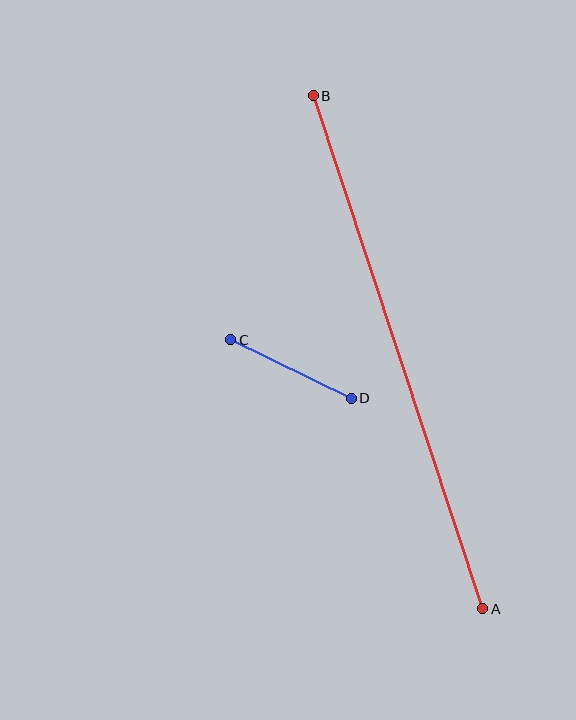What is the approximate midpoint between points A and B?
The midpoint is at approximately (398, 352) pixels.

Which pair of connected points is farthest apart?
Points A and B are farthest apart.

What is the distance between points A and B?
The distance is approximately 540 pixels.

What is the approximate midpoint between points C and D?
The midpoint is at approximately (291, 369) pixels.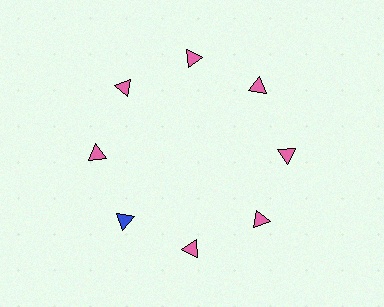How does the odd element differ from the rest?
It has a different color: blue instead of pink.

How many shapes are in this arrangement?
There are 8 shapes arranged in a ring pattern.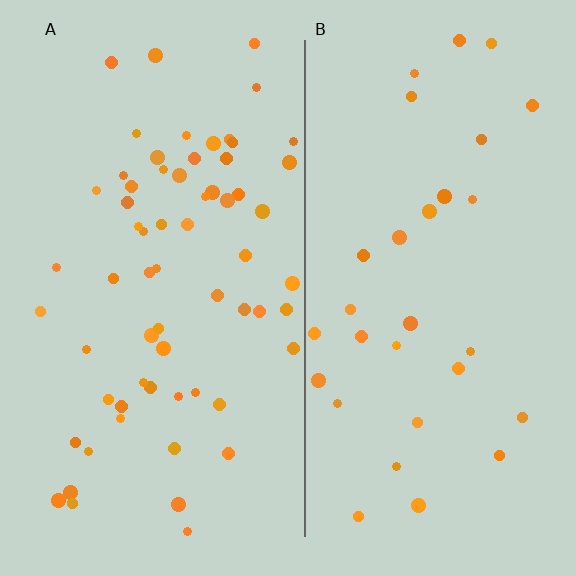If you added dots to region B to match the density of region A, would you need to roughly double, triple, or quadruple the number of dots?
Approximately double.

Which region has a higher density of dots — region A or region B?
A (the left).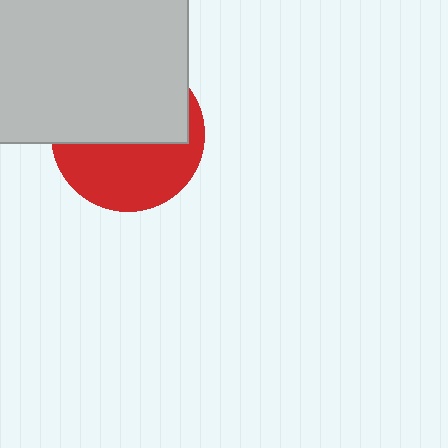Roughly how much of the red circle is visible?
About half of it is visible (roughly 46%).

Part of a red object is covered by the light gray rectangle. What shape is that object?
It is a circle.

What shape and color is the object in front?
The object in front is a light gray rectangle.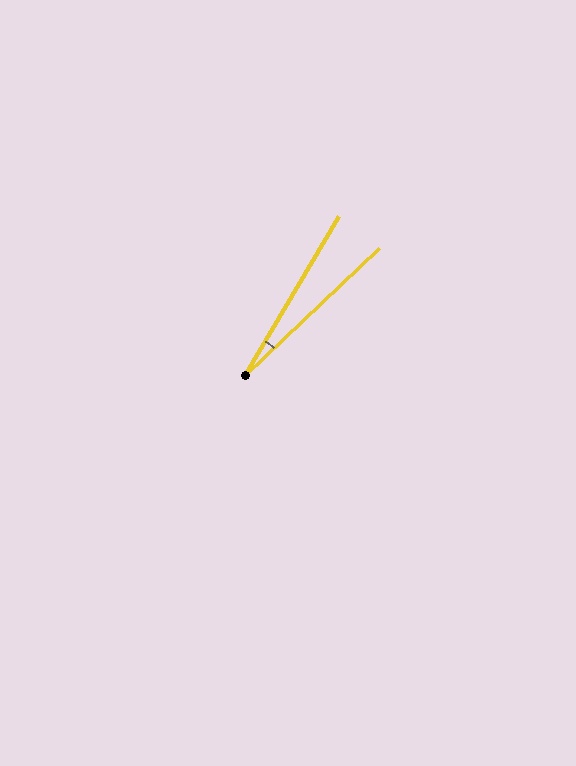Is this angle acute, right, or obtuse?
It is acute.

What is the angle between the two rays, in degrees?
Approximately 16 degrees.